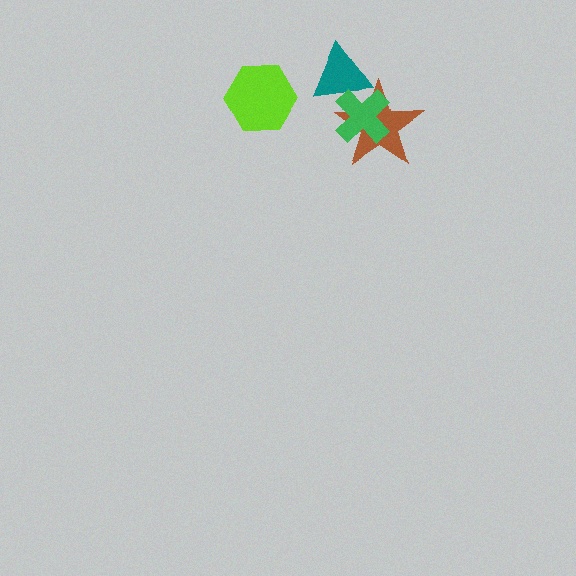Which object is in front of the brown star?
The green cross is in front of the brown star.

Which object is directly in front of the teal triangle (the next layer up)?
The brown star is directly in front of the teal triangle.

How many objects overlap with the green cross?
2 objects overlap with the green cross.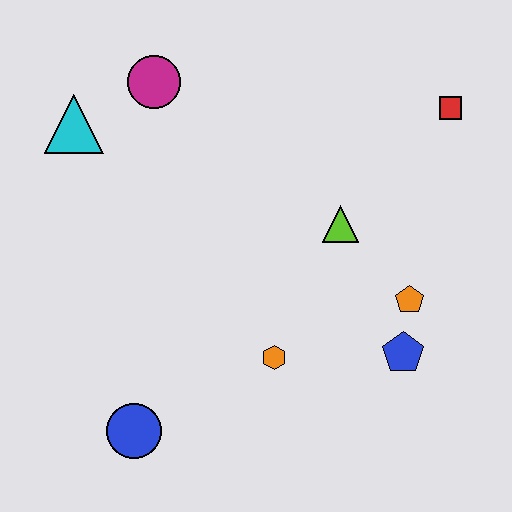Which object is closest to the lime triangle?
The orange pentagon is closest to the lime triangle.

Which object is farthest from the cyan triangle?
The blue pentagon is farthest from the cyan triangle.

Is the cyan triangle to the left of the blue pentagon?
Yes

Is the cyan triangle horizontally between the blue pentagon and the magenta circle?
No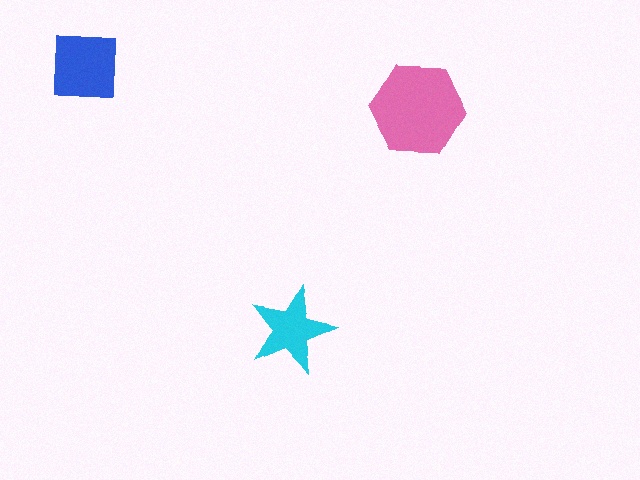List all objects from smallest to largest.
The cyan star, the blue square, the pink hexagon.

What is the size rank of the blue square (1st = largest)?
2nd.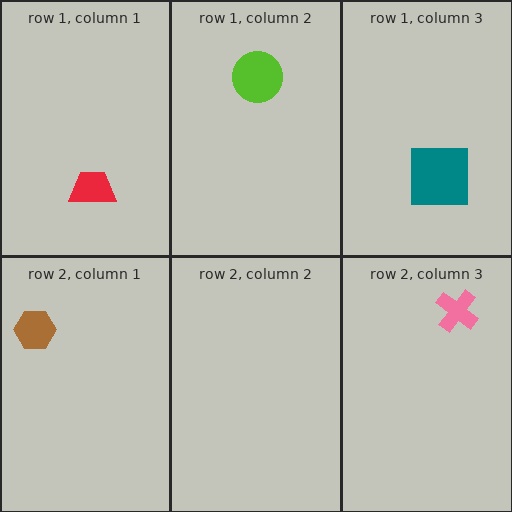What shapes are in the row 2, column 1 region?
The brown hexagon.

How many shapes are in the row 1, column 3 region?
1.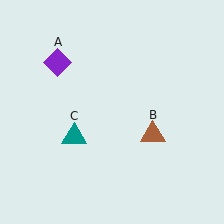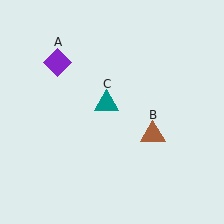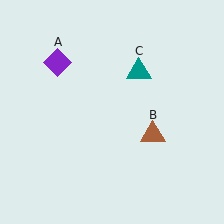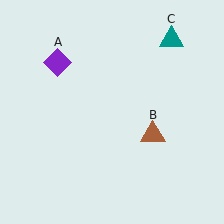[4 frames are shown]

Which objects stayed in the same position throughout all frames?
Purple diamond (object A) and brown triangle (object B) remained stationary.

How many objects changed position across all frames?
1 object changed position: teal triangle (object C).